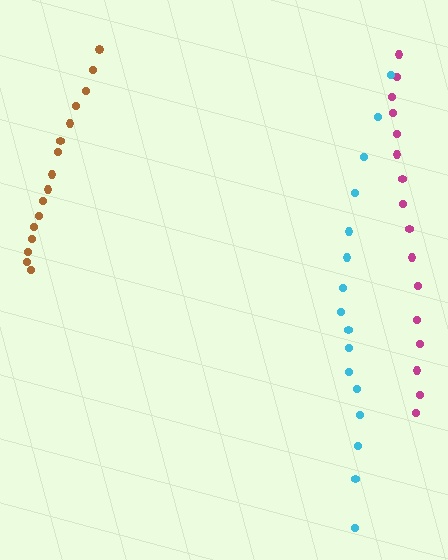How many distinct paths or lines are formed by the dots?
There are 3 distinct paths.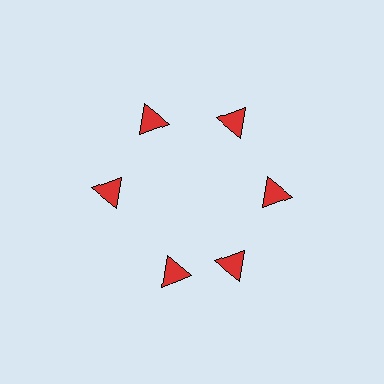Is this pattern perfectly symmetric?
No. The 6 red triangles are arranged in a ring, but one element near the 7 o'clock position is rotated out of alignment along the ring, breaking the 6-fold rotational symmetry.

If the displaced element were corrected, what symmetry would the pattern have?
It would have 6-fold rotational symmetry — the pattern would map onto itself every 60 degrees.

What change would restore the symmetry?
The symmetry would be restored by rotating it back into even spacing with its neighbors so that all 6 triangles sit at equal angles and equal distance from the center.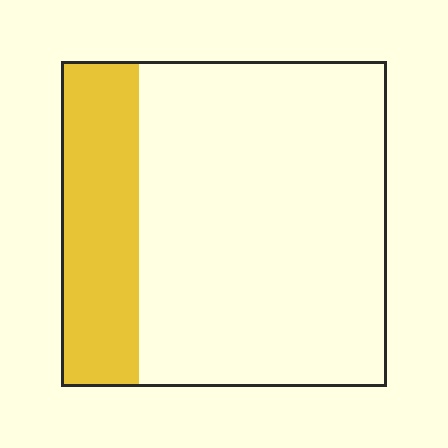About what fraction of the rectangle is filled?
About one quarter (1/4).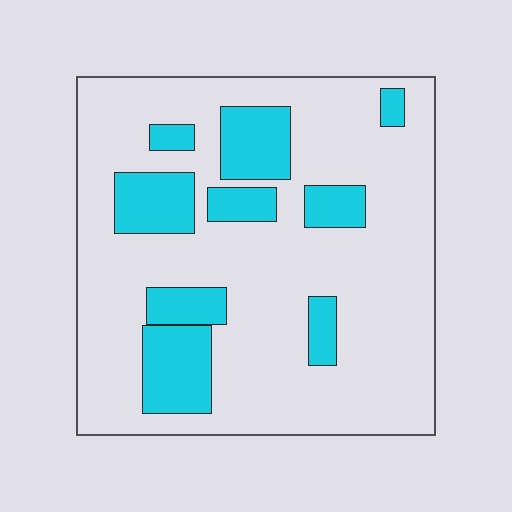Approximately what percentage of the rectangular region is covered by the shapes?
Approximately 20%.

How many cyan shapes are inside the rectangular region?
9.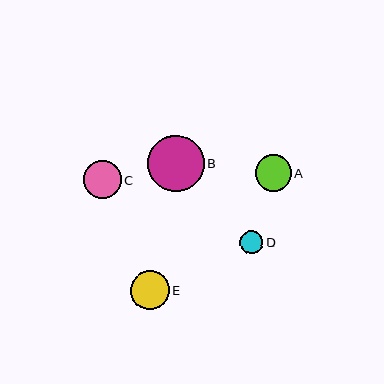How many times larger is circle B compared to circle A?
Circle B is approximately 1.5 times the size of circle A.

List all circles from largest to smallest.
From largest to smallest: B, E, C, A, D.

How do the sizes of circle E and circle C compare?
Circle E and circle C are approximately the same size.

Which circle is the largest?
Circle B is the largest with a size of approximately 56 pixels.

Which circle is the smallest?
Circle D is the smallest with a size of approximately 23 pixels.